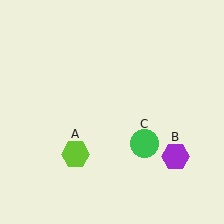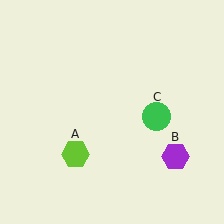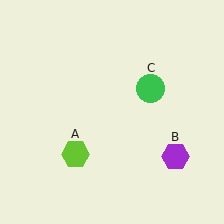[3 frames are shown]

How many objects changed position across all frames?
1 object changed position: green circle (object C).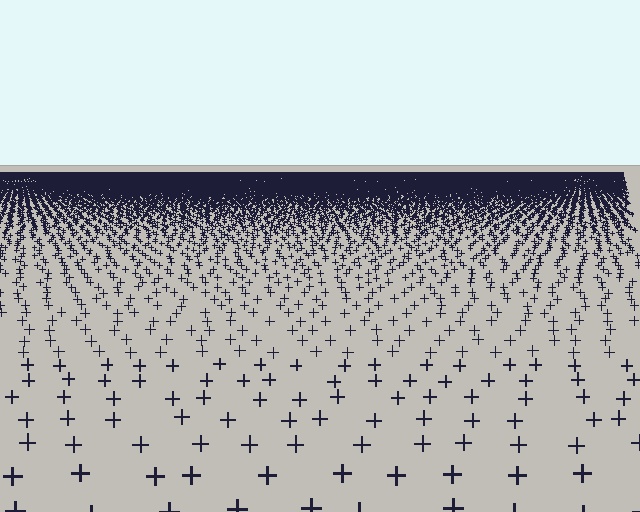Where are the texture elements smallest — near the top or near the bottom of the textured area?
Near the top.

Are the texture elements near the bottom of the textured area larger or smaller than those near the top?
Larger. Near the bottom, elements are closer to the viewer and appear at a bigger on-screen size.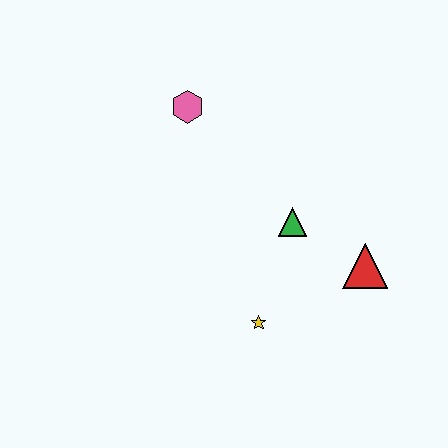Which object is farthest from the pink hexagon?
The red triangle is farthest from the pink hexagon.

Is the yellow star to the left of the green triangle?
Yes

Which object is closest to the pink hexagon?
The green triangle is closest to the pink hexagon.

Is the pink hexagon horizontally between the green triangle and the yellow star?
No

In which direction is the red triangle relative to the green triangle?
The red triangle is to the right of the green triangle.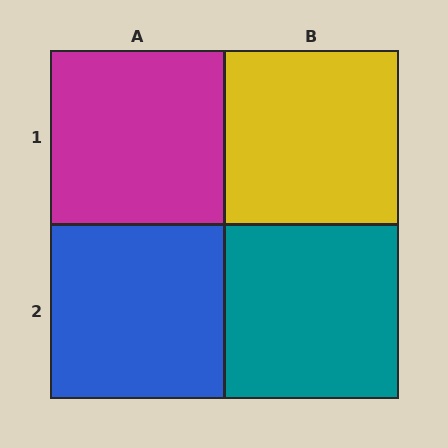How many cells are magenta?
1 cell is magenta.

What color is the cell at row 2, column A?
Blue.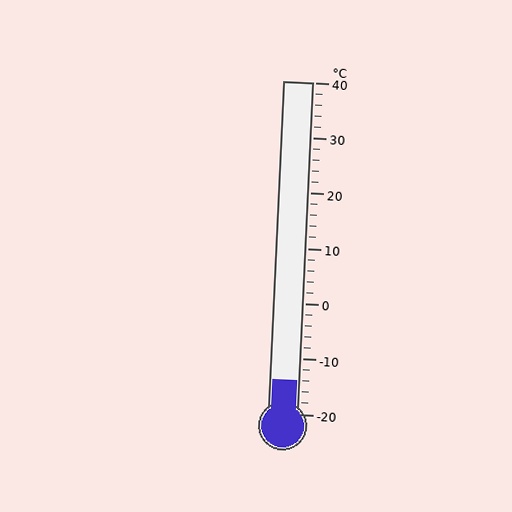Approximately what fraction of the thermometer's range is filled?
The thermometer is filled to approximately 10% of its range.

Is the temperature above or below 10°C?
The temperature is below 10°C.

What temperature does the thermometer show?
The thermometer shows approximately -14°C.